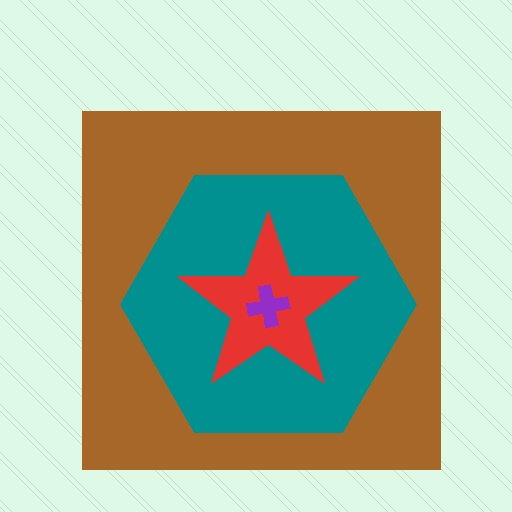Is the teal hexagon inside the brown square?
Yes.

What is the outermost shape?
The brown square.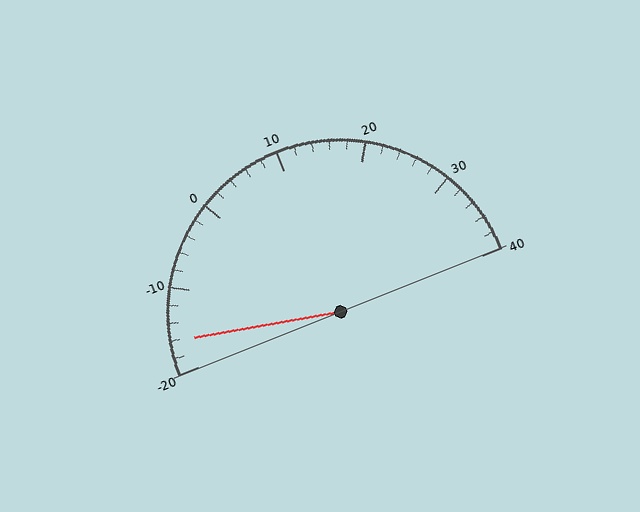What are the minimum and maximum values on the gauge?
The gauge ranges from -20 to 40.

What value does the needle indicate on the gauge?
The needle indicates approximately -16.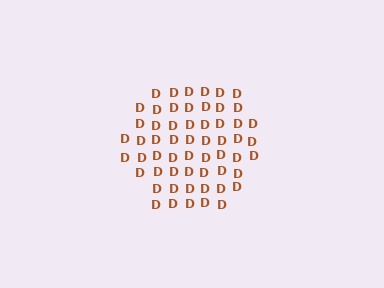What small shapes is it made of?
It is made of small letter D's.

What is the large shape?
The large shape is a hexagon.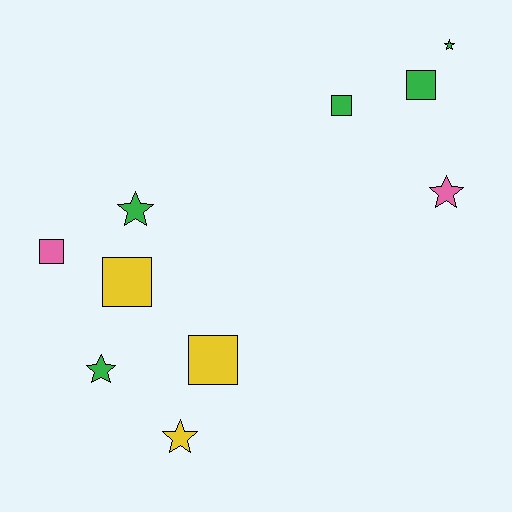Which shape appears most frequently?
Square, with 5 objects.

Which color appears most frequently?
Green, with 5 objects.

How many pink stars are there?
There is 1 pink star.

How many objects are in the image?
There are 10 objects.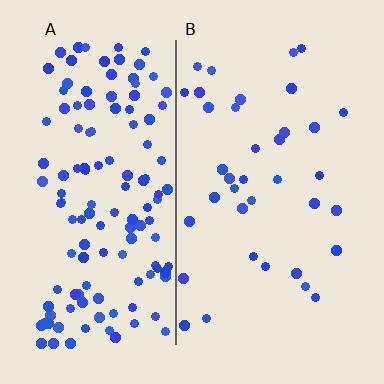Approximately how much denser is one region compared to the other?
Approximately 3.6× — region A over region B.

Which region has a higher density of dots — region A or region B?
A (the left).